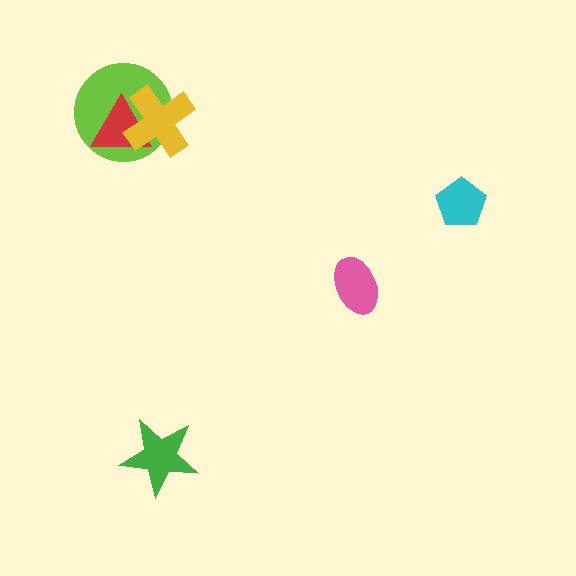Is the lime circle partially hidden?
Yes, it is partially covered by another shape.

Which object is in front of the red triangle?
The yellow cross is in front of the red triangle.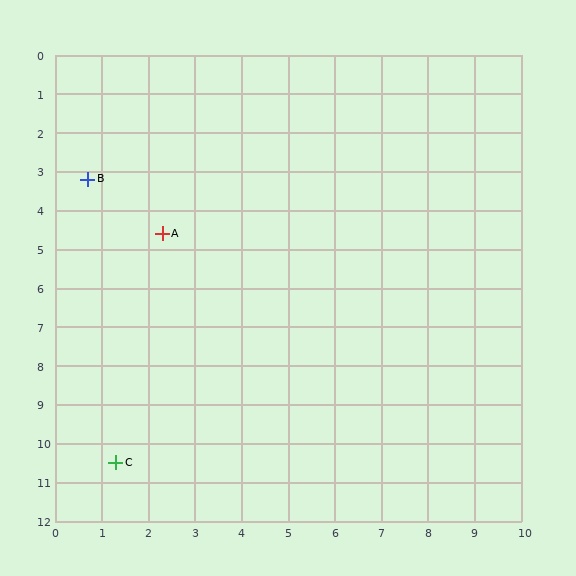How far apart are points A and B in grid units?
Points A and B are about 2.1 grid units apart.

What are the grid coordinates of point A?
Point A is at approximately (2.3, 4.6).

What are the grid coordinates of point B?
Point B is at approximately (0.7, 3.2).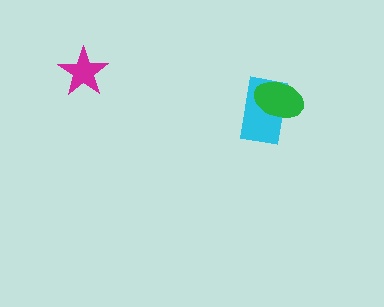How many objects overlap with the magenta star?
0 objects overlap with the magenta star.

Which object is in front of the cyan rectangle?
The green ellipse is in front of the cyan rectangle.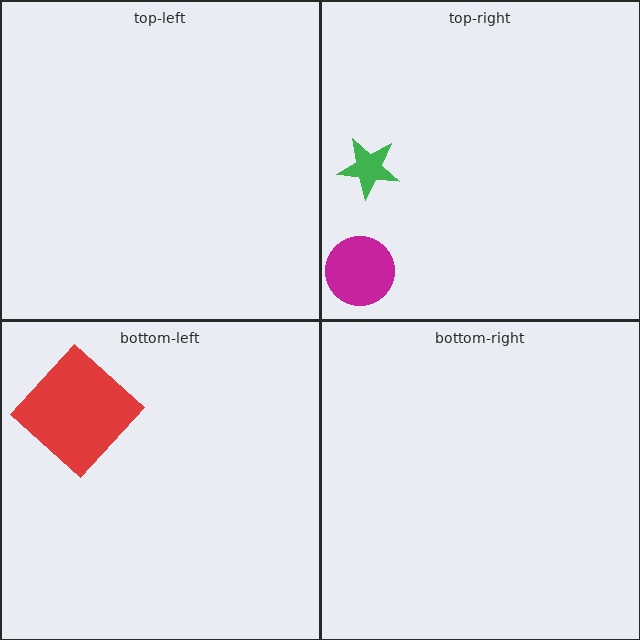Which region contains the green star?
The top-right region.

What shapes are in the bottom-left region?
The red diamond.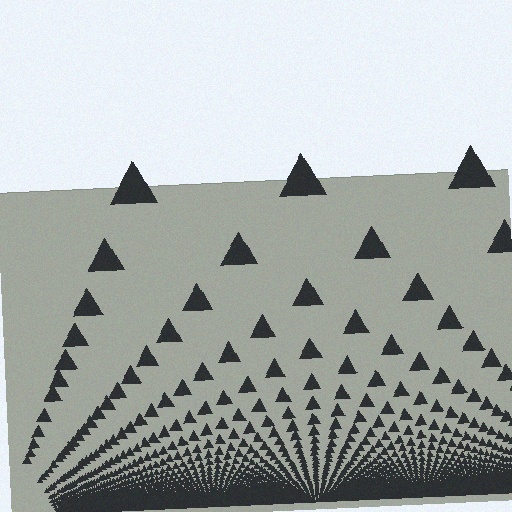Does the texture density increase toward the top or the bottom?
Density increases toward the bottom.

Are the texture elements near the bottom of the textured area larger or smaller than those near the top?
Smaller. The gradient is inverted — elements near the bottom are smaller and denser.